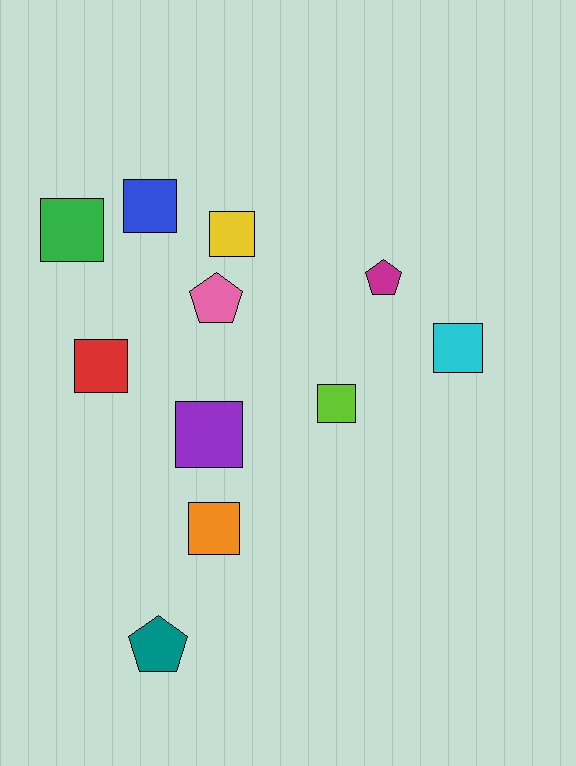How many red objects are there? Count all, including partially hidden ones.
There is 1 red object.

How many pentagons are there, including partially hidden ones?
There are 3 pentagons.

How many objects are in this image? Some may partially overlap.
There are 11 objects.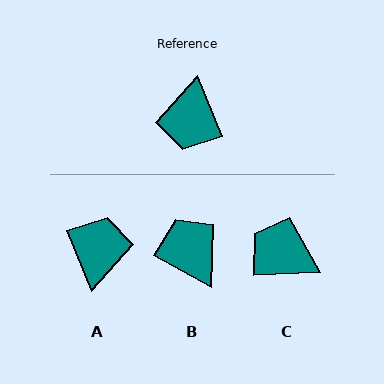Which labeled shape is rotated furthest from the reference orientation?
A, about 180 degrees away.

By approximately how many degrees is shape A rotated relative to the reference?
Approximately 180 degrees counter-clockwise.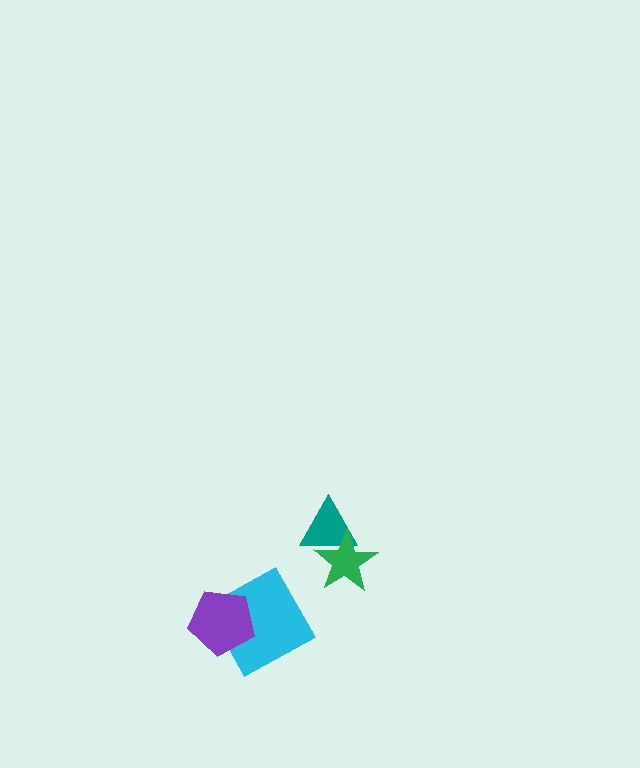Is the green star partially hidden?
No, no other shape covers it.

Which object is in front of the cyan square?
The purple pentagon is in front of the cyan square.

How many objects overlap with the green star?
1 object overlaps with the green star.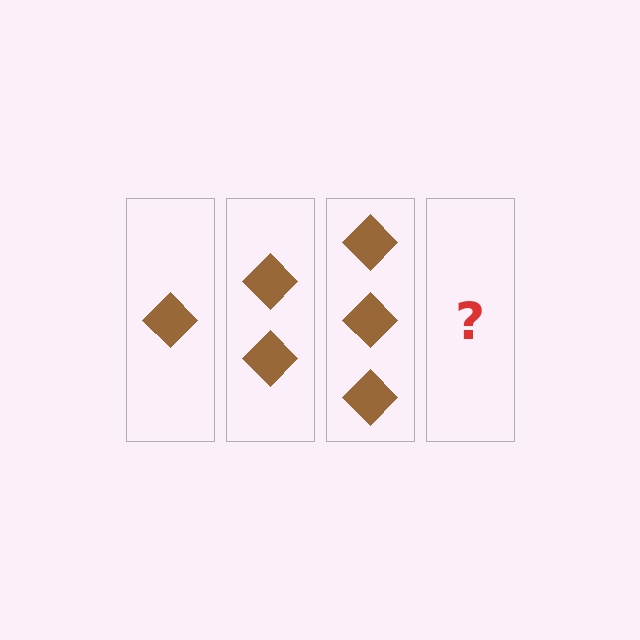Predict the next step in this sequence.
The next step is 4 diamonds.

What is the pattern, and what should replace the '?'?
The pattern is that each step adds one more diamond. The '?' should be 4 diamonds.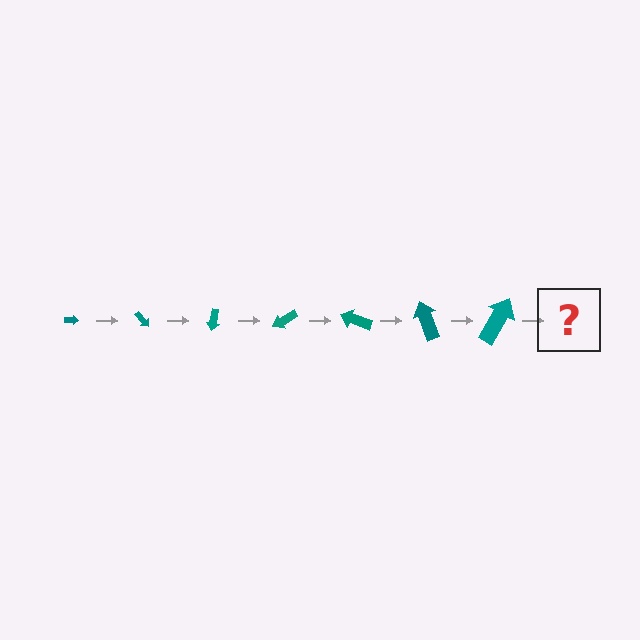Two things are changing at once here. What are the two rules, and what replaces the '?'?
The two rules are that the arrow grows larger each step and it rotates 50 degrees each step. The '?' should be an arrow, larger than the previous one and rotated 350 degrees from the start.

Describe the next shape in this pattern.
It should be an arrow, larger than the previous one and rotated 350 degrees from the start.